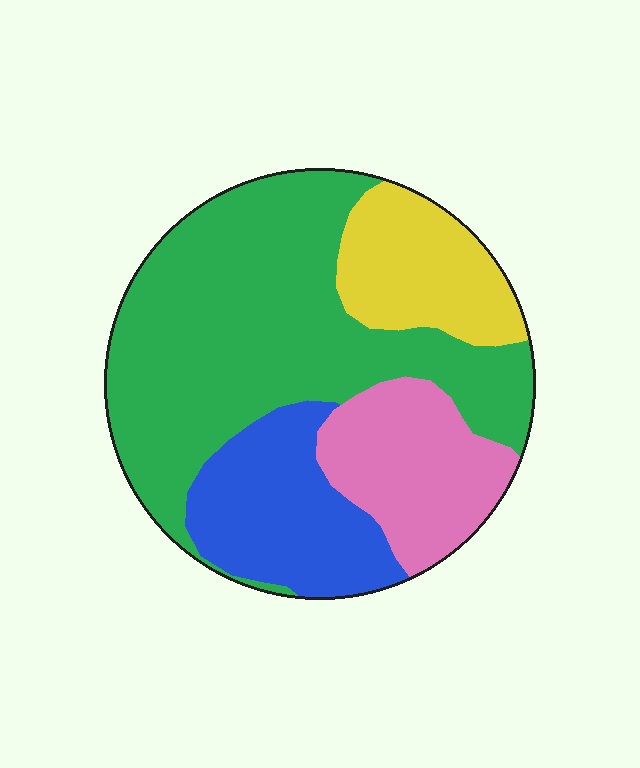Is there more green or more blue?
Green.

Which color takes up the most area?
Green, at roughly 50%.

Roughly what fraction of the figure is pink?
Pink takes up about one sixth (1/6) of the figure.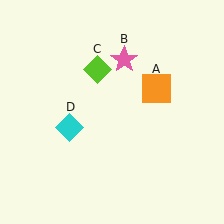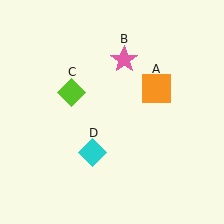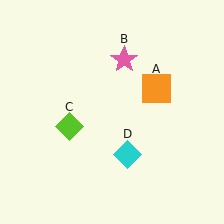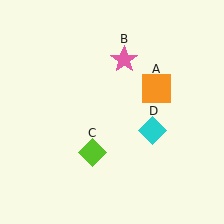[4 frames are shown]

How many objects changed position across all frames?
2 objects changed position: lime diamond (object C), cyan diamond (object D).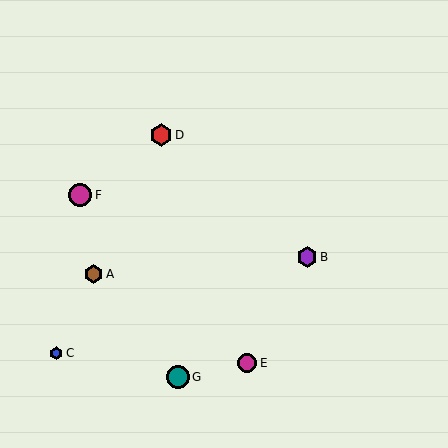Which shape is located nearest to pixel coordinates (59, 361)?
The blue hexagon (labeled C) at (56, 353) is nearest to that location.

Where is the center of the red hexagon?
The center of the red hexagon is at (161, 135).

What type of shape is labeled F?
Shape F is a magenta circle.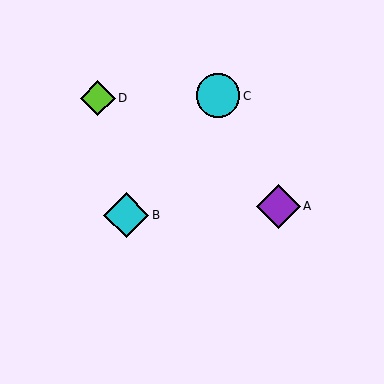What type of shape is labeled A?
Shape A is a purple diamond.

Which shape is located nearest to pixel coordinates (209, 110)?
The cyan circle (labeled C) at (218, 96) is nearest to that location.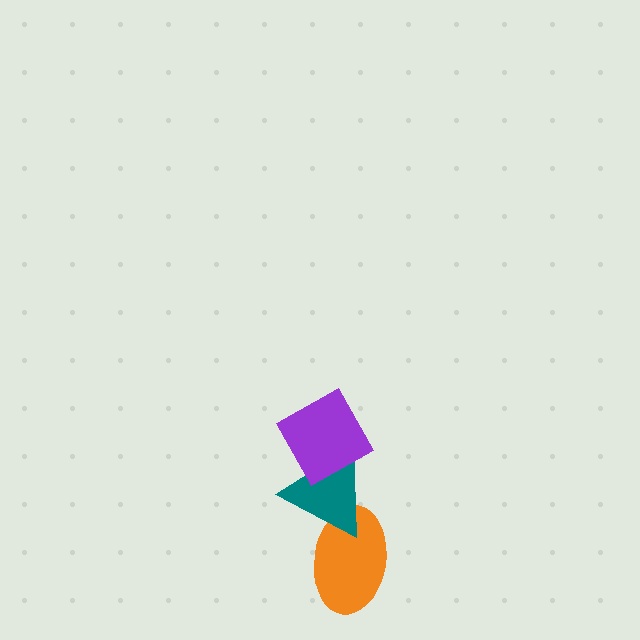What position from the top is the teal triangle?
The teal triangle is 2nd from the top.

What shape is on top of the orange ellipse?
The teal triangle is on top of the orange ellipse.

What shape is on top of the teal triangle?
The purple diamond is on top of the teal triangle.